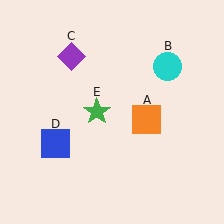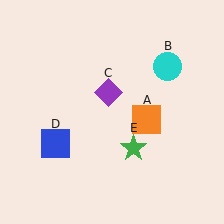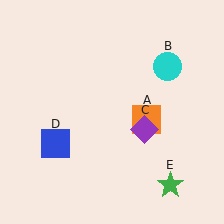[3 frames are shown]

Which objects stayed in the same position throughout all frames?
Orange square (object A) and cyan circle (object B) and blue square (object D) remained stationary.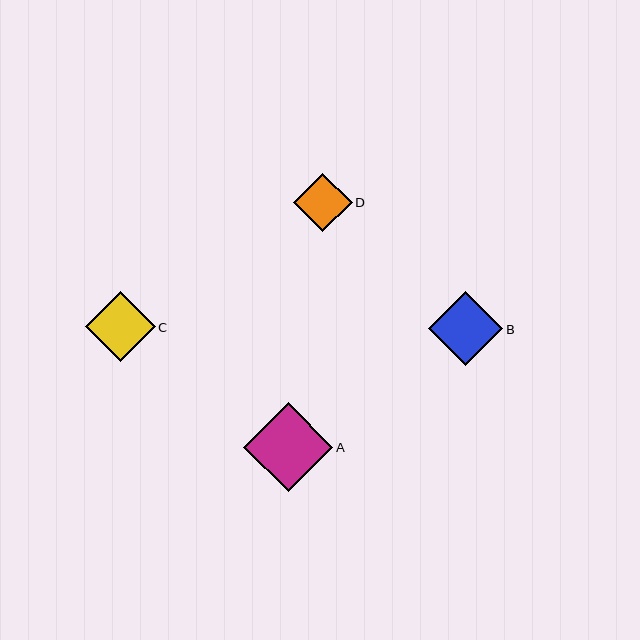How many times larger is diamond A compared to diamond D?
Diamond A is approximately 1.5 times the size of diamond D.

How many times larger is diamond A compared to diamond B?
Diamond A is approximately 1.2 times the size of diamond B.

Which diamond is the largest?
Diamond A is the largest with a size of approximately 89 pixels.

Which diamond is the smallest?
Diamond D is the smallest with a size of approximately 58 pixels.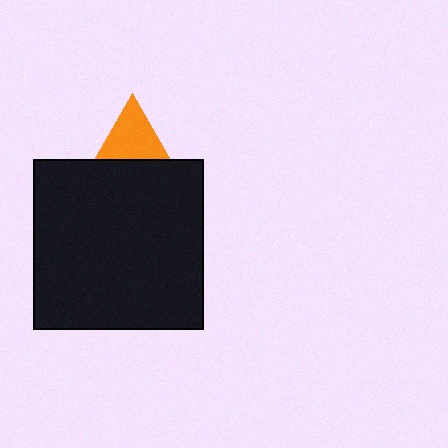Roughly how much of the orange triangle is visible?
About half of it is visible (roughly 46%).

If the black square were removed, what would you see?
You would see the complete orange triangle.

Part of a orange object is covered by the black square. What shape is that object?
It is a triangle.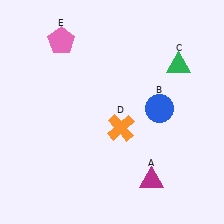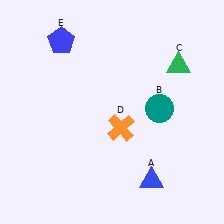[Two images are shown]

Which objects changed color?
A changed from magenta to blue. B changed from blue to teal. E changed from pink to blue.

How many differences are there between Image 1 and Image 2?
There are 3 differences between the two images.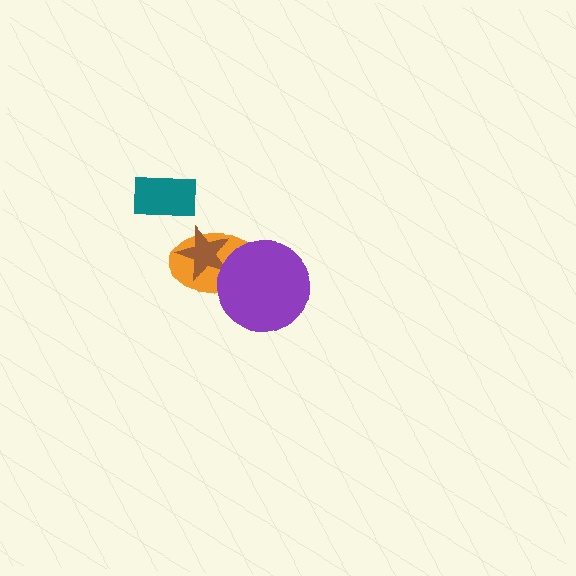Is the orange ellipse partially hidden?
Yes, it is partially covered by another shape.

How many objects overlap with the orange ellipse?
2 objects overlap with the orange ellipse.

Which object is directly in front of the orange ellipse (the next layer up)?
The brown star is directly in front of the orange ellipse.